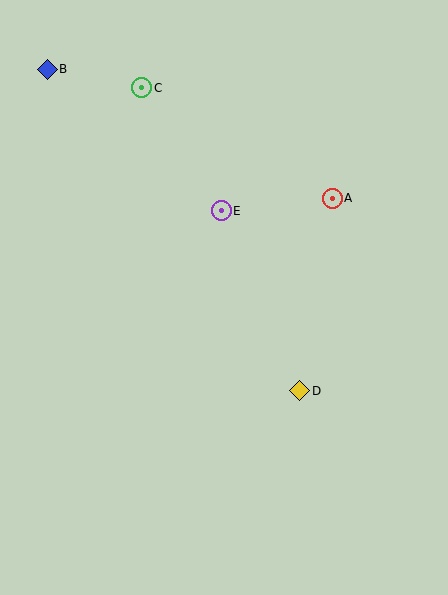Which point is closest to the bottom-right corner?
Point D is closest to the bottom-right corner.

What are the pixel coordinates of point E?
Point E is at (221, 211).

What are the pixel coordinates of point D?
Point D is at (300, 391).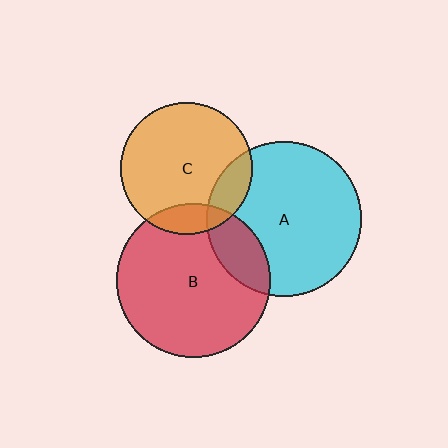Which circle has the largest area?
Circle A (cyan).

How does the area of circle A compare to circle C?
Approximately 1.4 times.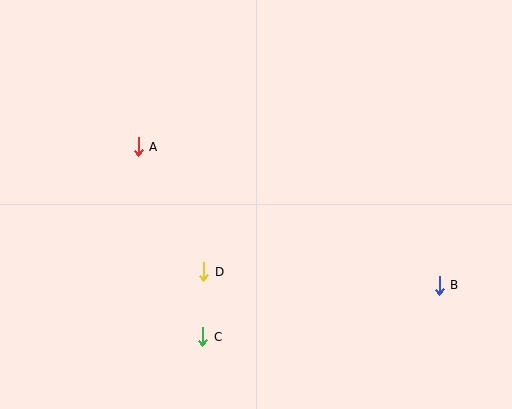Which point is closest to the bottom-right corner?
Point B is closest to the bottom-right corner.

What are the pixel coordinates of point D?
Point D is at (204, 272).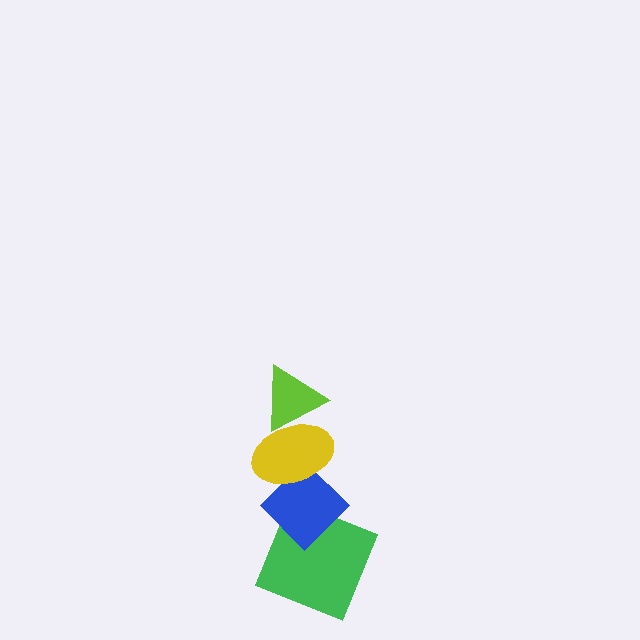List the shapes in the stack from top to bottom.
From top to bottom: the lime triangle, the yellow ellipse, the blue diamond, the green square.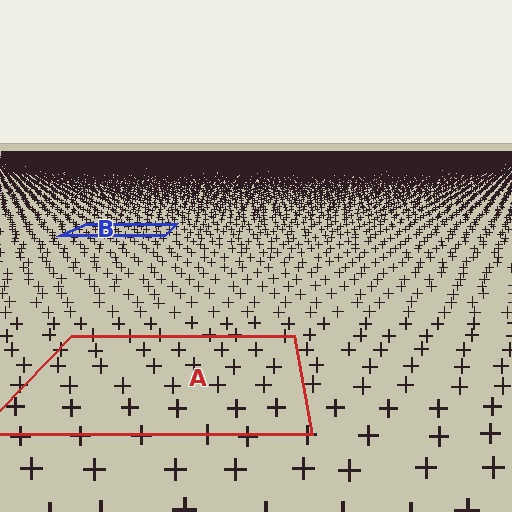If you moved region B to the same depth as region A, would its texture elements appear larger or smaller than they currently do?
They would appear larger. At a closer depth, the same texture elements are projected at a bigger on-screen size.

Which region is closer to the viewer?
Region A is closer. The texture elements there are larger and more spread out.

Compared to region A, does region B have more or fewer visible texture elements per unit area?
Region B has more texture elements per unit area — they are packed more densely because it is farther away.